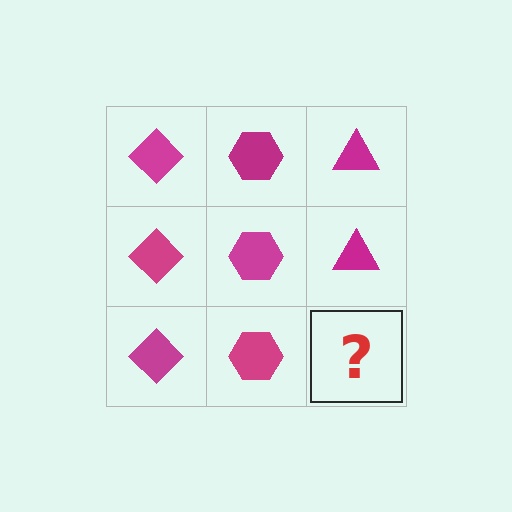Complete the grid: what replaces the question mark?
The question mark should be replaced with a magenta triangle.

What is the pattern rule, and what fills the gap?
The rule is that each column has a consistent shape. The gap should be filled with a magenta triangle.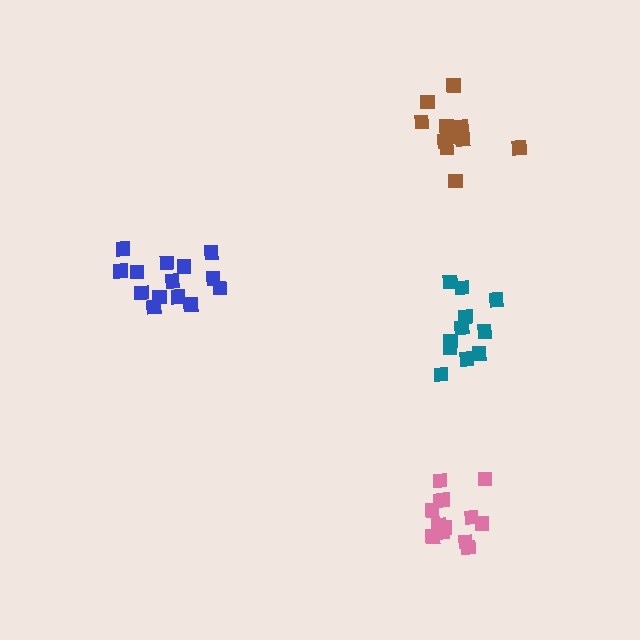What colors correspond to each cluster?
The clusters are colored: blue, teal, brown, pink.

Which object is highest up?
The brown cluster is topmost.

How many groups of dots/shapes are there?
There are 4 groups.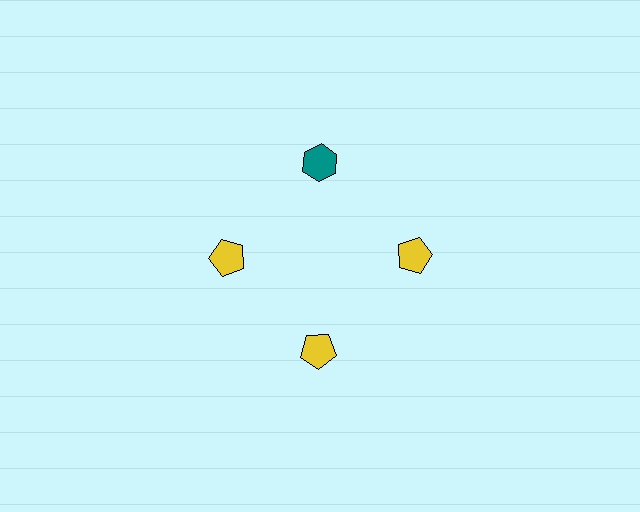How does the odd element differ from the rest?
It differs in both color (teal instead of yellow) and shape (hexagon instead of pentagon).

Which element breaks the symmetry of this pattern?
The teal hexagon at roughly the 12 o'clock position breaks the symmetry. All other shapes are yellow pentagons.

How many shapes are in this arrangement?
There are 4 shapes arranged in a ring pattern.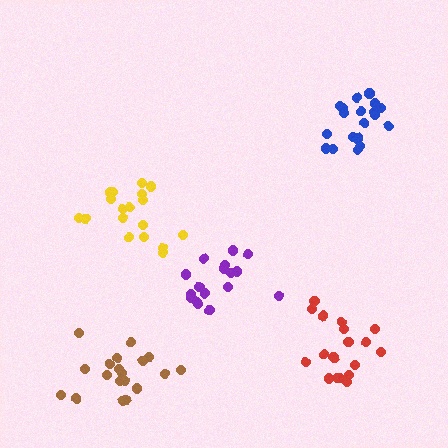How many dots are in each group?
Group 1: 19 dots, Group 2: 18 dots, Group 3: 20 dots, Group 4: 18 dots, Group 5: 17 dots (92 total).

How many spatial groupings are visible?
There are 5 spatial groupings.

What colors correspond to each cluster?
The clusters are colored: brown, yellow, blue, red, purple.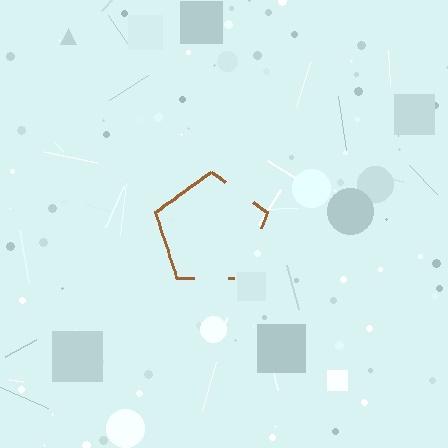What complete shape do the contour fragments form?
The contour fragments form a pentagon.